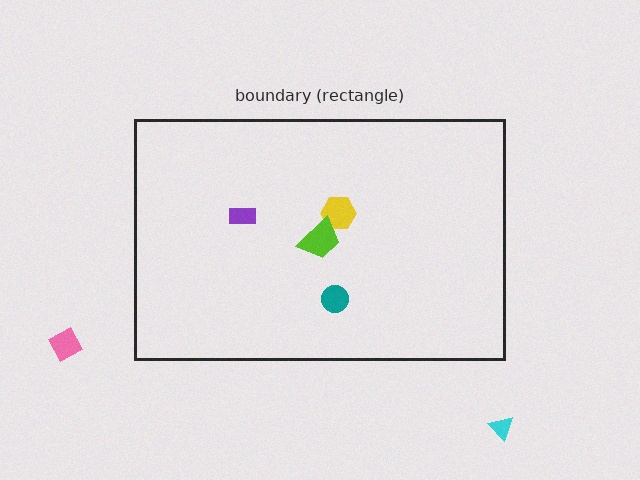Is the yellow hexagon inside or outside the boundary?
Inside.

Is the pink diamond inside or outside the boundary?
Outside.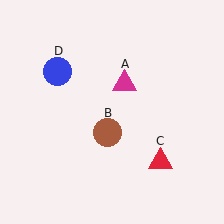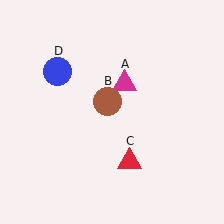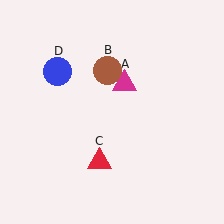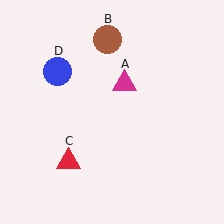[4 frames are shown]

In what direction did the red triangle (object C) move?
The red triangle (object C) moved left.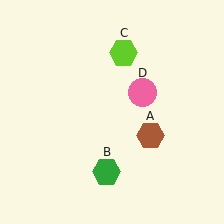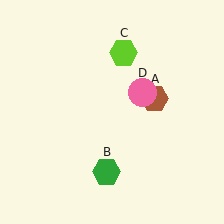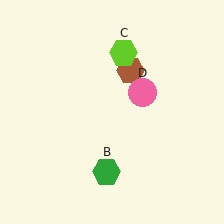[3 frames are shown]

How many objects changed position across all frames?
1 object changed position: brown hexagon (object A).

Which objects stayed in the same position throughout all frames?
Green hexagon (object B) and lime hexagon (object C) and pink circle (object D) remained stationary.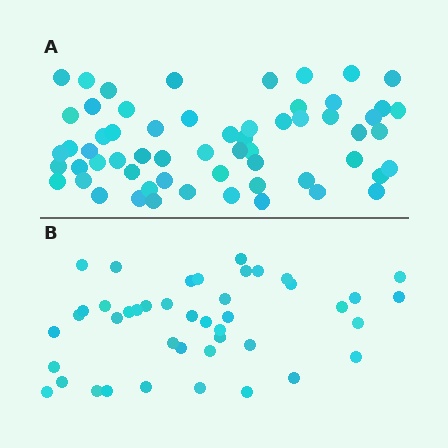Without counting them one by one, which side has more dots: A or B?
Region A (the top region) has more dots.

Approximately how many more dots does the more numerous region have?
Region A has approximately 15 more dots than region B.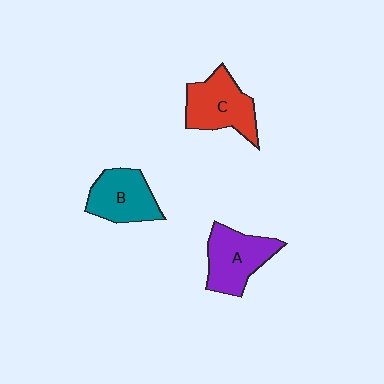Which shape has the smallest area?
Shape B (teal).